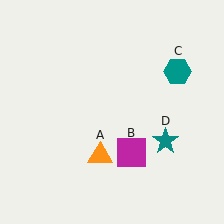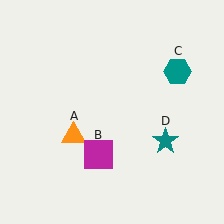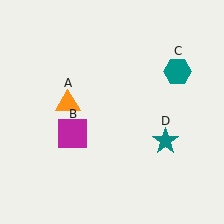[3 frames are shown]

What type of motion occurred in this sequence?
The orange triangle (object A), magenta square (object B) rotated clockwise around the center of the scene.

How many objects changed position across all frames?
2 objects changed position: orange triangle (object A), magenta square (object B).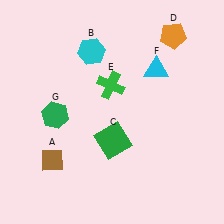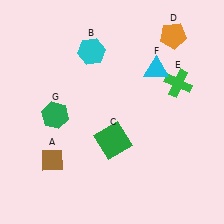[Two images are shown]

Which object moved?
The green cross (E) moved right.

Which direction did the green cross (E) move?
The green cross (E) moved right.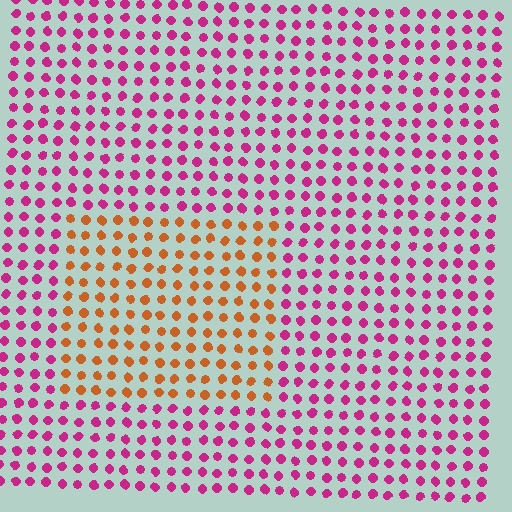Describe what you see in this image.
The image is filled with small magenta elements in a uniform arrangement. A rectangle-shaped region is visible where the elements are tinted to a slightly different hue, forming a subtle color boundary.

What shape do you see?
I see a rectangle.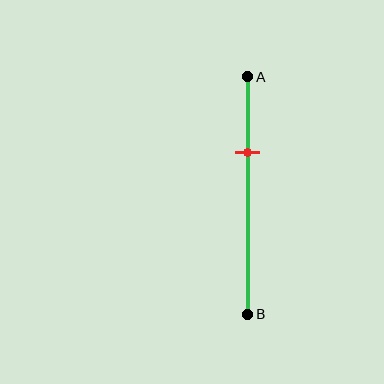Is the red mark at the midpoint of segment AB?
No, the mark is at about 30% from A, not at the 50% midpoint.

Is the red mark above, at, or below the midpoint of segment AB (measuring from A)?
The red mark is above the midpoint of segment AB.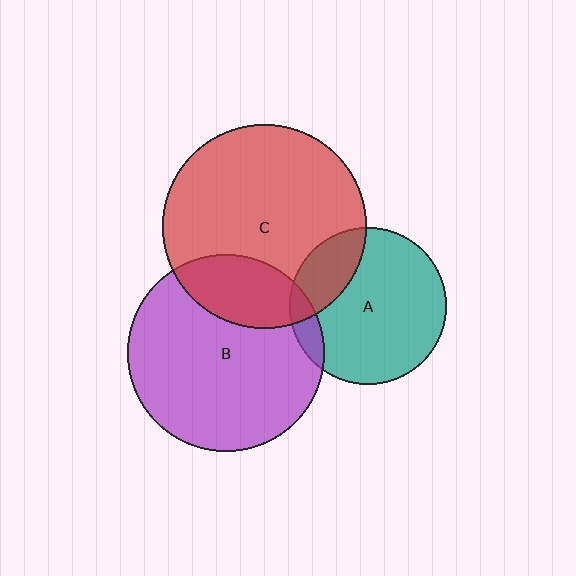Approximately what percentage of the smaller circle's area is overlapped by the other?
Approximately 10%.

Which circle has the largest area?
Circle C (red).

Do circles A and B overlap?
Yes.